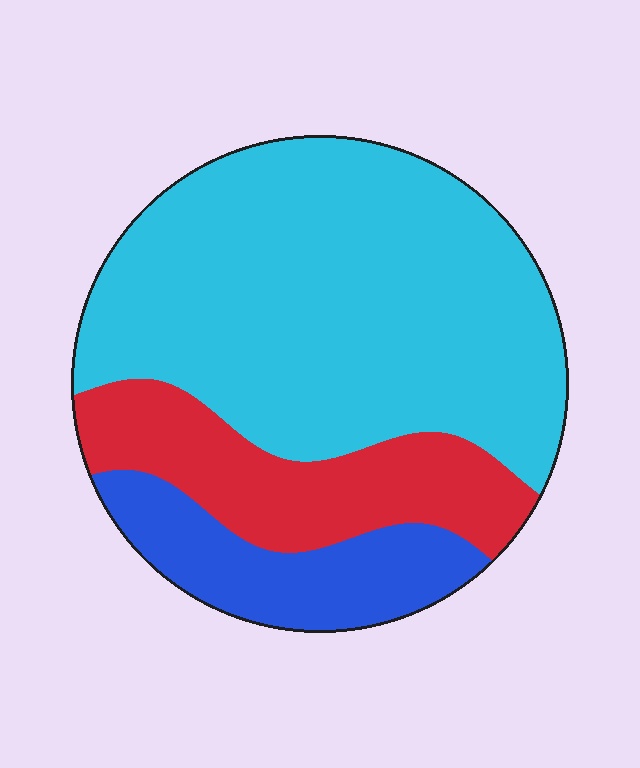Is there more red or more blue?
Red.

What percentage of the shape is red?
Red covers about 20% of the shape.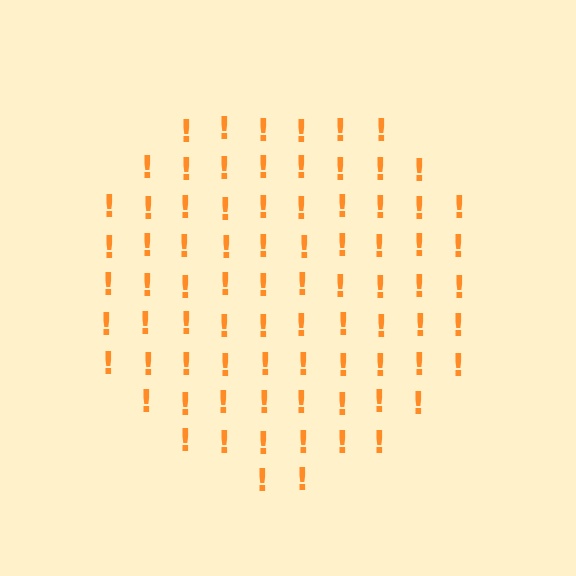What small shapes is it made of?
It is made of small exclamation marks.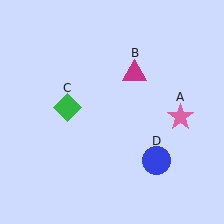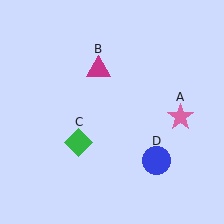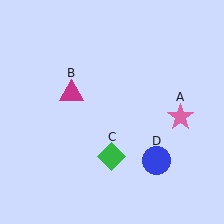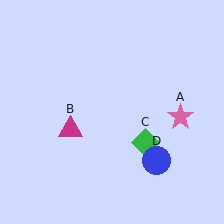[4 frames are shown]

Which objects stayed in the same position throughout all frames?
Pink star (object A) and blue circle (object D) remained stationary.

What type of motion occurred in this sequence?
The magenta triangle (object B), green diamond (object C) rotated counterclockwise around the center of the scene.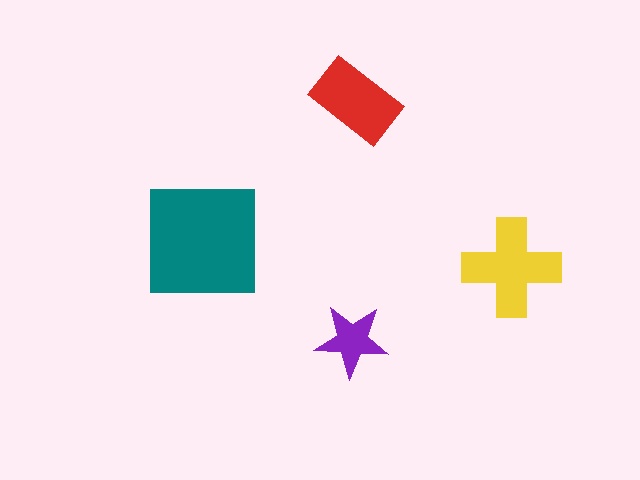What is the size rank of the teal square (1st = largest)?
1st.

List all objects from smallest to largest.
The purple star, the red rectangle, the yellow cross, the teal square.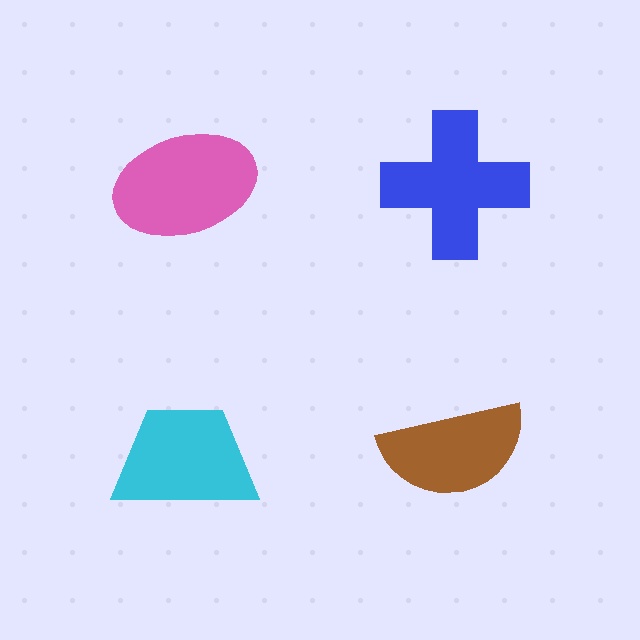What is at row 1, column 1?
A pink ellipse.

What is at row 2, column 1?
A cyan trapezoid.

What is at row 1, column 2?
A blue cross.